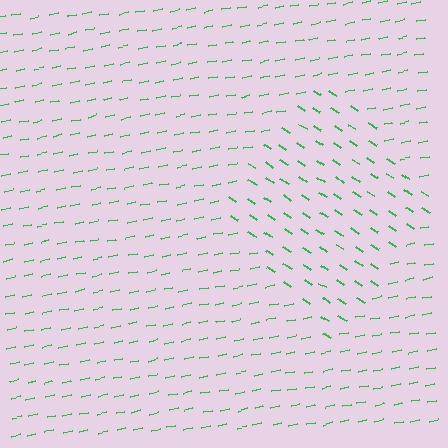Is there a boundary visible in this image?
Yes, there is a texture boundary formed by a change in line orientation.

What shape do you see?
I see a diamond.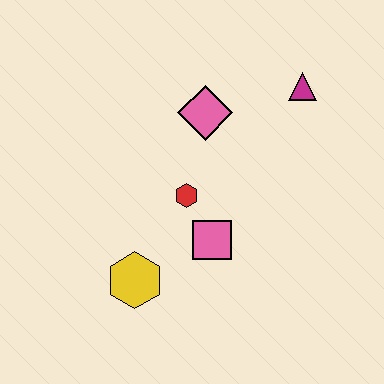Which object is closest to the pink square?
The red hexagon is closest to the pink square.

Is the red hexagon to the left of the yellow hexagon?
No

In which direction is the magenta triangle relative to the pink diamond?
The magenta triangle is to the right of the pink diamond.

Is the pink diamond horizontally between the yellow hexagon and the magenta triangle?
Yes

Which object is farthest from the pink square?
The magenta triangle is farthest from the pink square.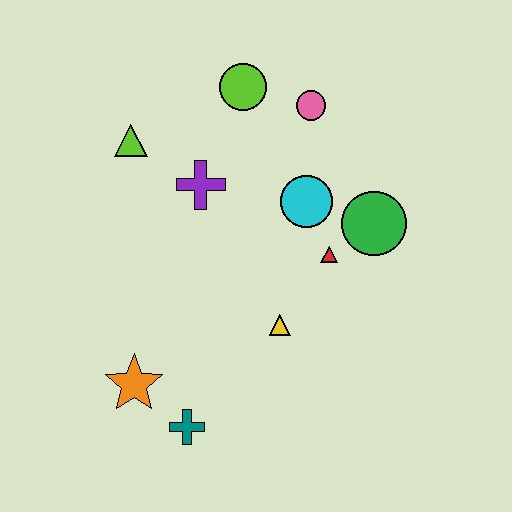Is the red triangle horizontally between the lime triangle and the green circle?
Yes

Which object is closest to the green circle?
The red triangle is closest to the green circle.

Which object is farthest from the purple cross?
The teal cross is farthest from the purple cross.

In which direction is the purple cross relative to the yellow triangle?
The purple cross is above the yellow triangle.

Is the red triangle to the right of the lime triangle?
Yes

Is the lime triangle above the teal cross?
Yes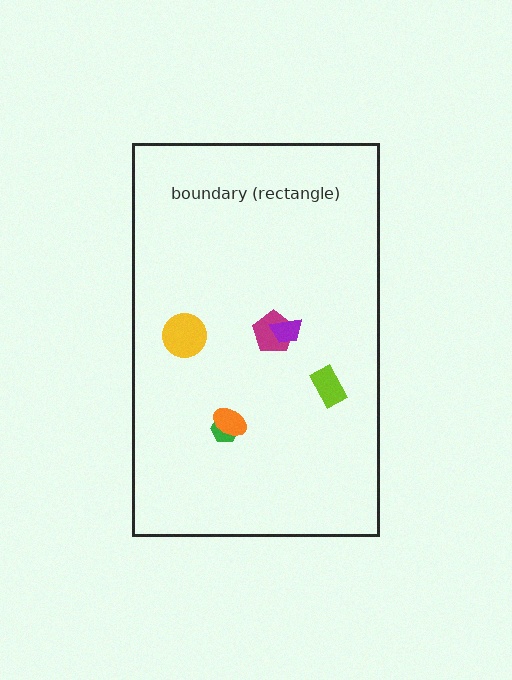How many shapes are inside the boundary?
6 inside, 0 outside.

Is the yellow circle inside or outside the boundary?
Inside.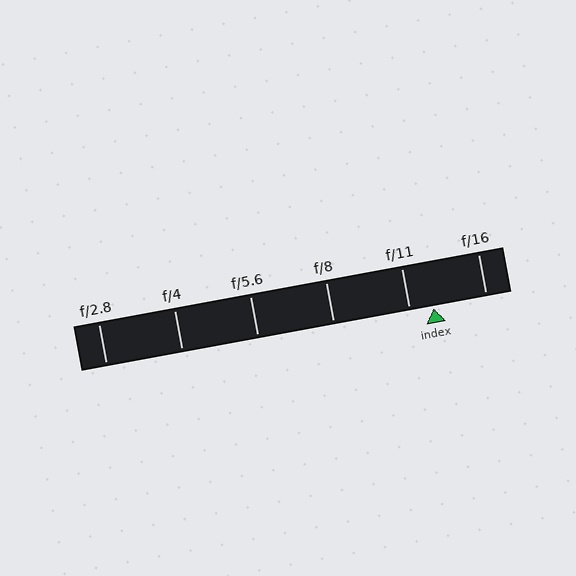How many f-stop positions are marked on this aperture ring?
There are 6 f-stop positions marked.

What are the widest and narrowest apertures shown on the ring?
The widest aperture shown is f/2.8 and the narrowest is f/16.